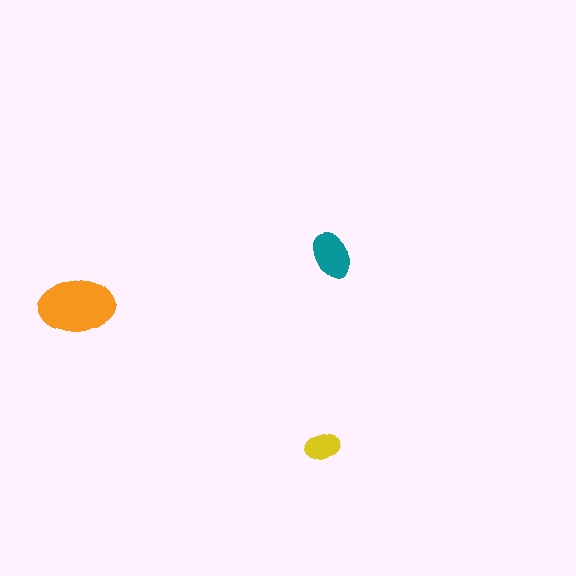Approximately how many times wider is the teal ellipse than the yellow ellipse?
About 1.5 times wider.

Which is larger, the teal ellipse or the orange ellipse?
The orange one.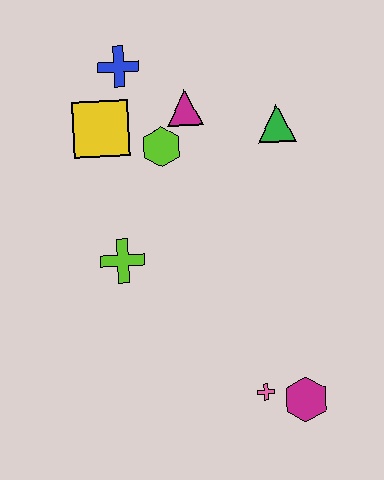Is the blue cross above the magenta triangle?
Yes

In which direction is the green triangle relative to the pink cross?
The green triangle is above the pink cross.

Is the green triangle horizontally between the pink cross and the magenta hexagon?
Yes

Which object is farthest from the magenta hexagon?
The blue cross is farthest from the magenta hexagon.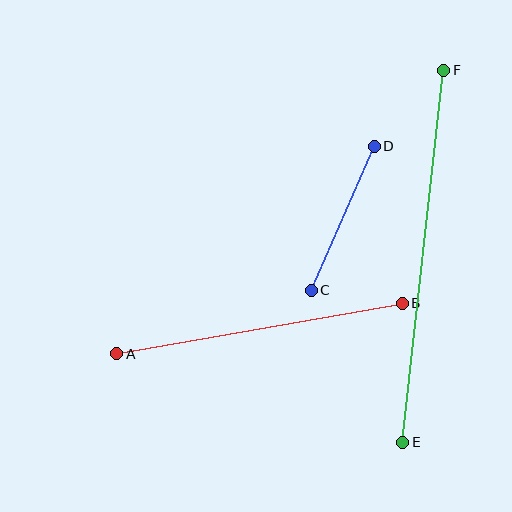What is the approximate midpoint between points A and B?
The midpoint is at approximately (259, 328) pixels.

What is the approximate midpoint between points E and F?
The midpoint is at approximately (423, 256) pixels.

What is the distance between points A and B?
The distance is approximately 290 pixels.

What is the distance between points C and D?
The distance is approximately 157 pixels.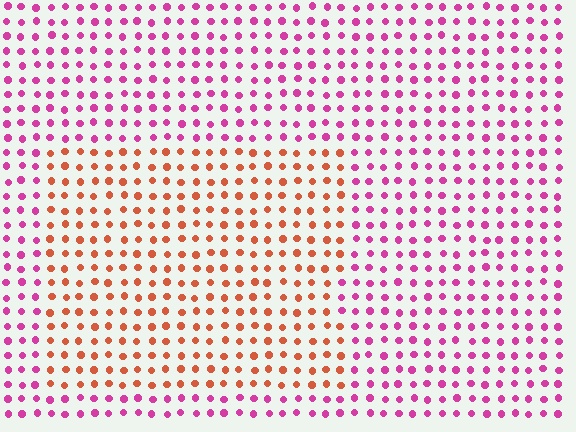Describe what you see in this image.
The image is filled with small magenta elements in a uniform arrangement. A rectangle-shaped region is visible where the elements are tinted to a slightly different hue, forming a subtle color boundary.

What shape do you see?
I see a rectangle.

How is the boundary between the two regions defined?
The boundary is defined purely by a slight shift in hue (about 52 degrees). Spacing, size, and orientation are identical on both sides.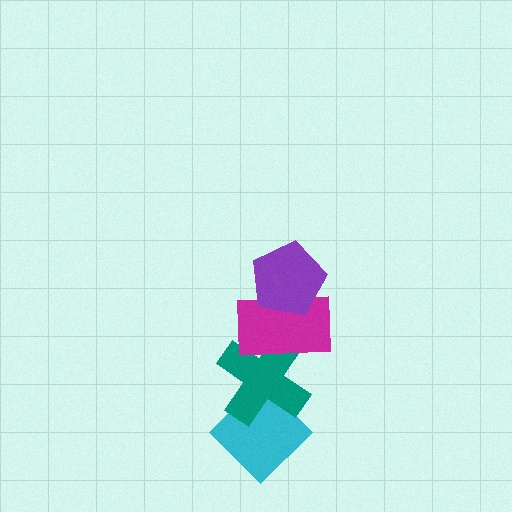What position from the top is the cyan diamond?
The cyan diamond is 4th from the top.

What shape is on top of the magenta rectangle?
The purple pentagon is on top of the magenta rectangle.